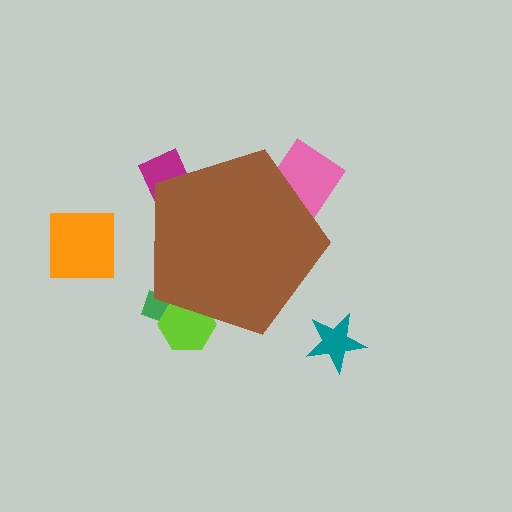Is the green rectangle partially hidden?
Yes, the green rectangle is partially hidden behind the brown pentagon.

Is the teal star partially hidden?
No, the teal star is fully visible.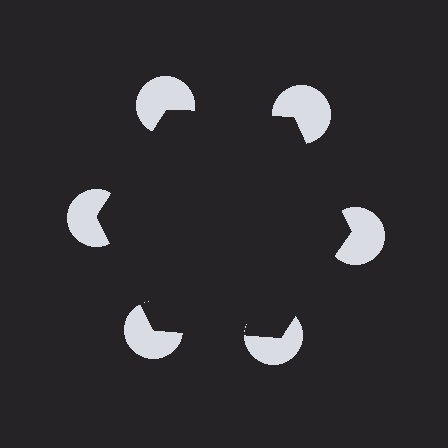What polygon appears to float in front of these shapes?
An illusory hexagon — its edges are inferred from the aligned wedge cuts in the pac-man discs, not physically drawn.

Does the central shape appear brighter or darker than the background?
It typically appears slightly darker than the background, even though no actual brightness change is drawn.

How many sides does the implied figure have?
6 sides.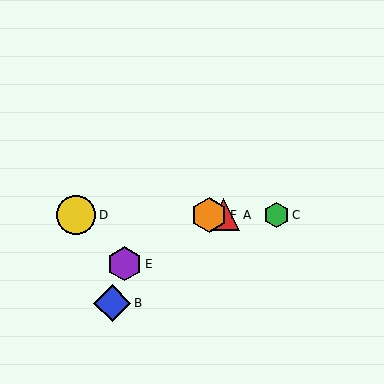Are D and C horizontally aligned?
Yes, both are at y≈215.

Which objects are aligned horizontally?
Objects A, C, D, F are aligned horizontally.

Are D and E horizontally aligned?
No, D is at y≈215 and E is at y≈264.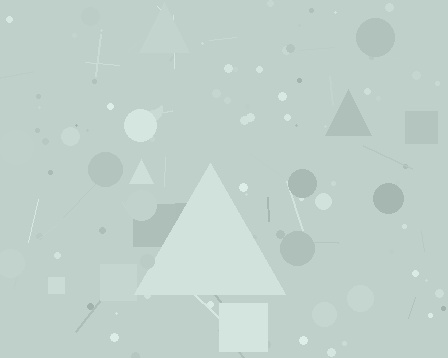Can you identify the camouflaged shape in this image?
The camouflaged shape is a triangle.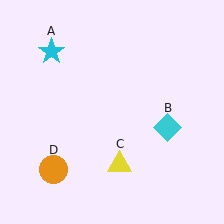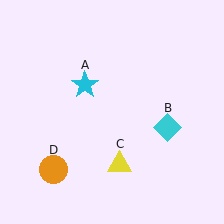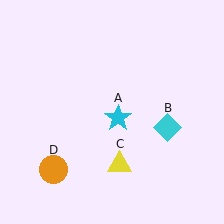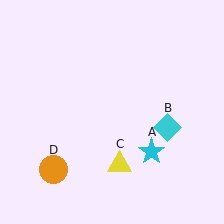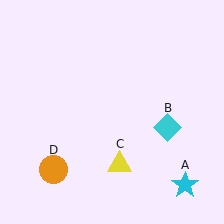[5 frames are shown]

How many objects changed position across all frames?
1 object changed position: cyan star (object A).